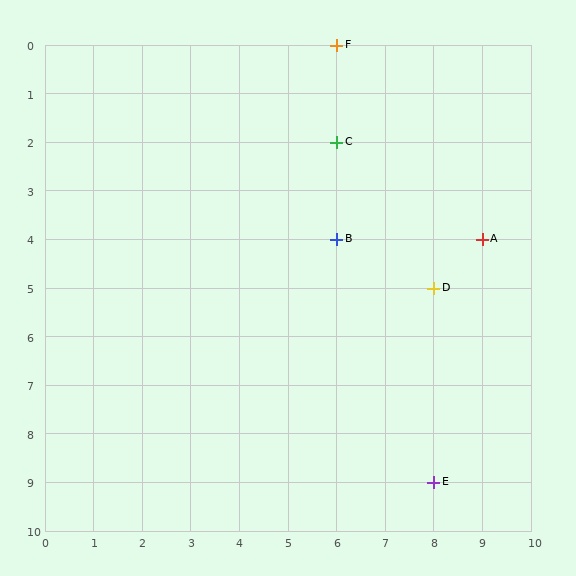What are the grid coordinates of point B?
Point B is at grid coordinates (6, 4).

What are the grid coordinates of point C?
Point C is at grid coordinates (6, 2).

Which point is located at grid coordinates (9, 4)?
Point A is at (9, 4).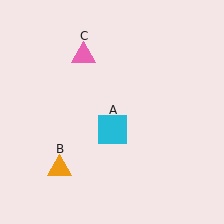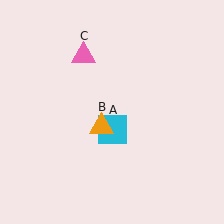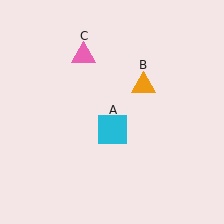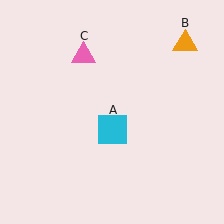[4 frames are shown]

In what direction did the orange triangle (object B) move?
The orange triangle (object B) moved up and to the right.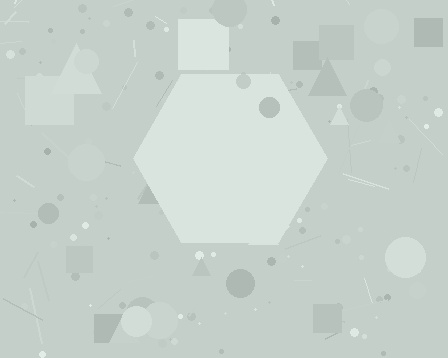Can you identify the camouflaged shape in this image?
The camouflaged shape is a hexagon.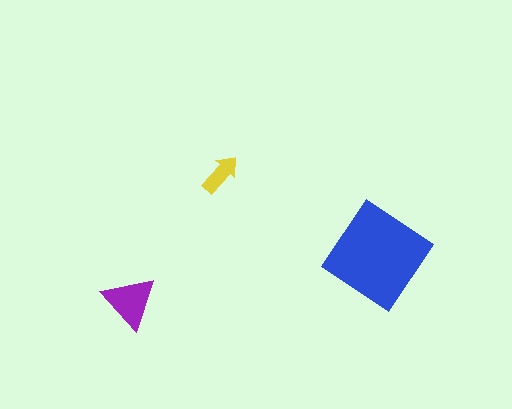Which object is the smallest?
The yellow arrow.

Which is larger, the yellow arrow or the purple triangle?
The purple triangle.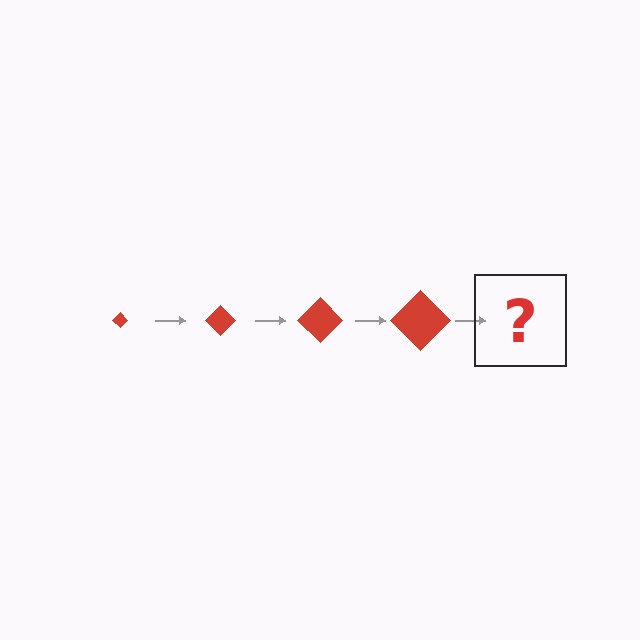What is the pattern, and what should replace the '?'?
The pattern is that the diamond gets progressively larger each step. The '?' should be a red diamond, larger than the previous one.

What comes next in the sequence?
The next element should be a red diamond, larger than the previous one.